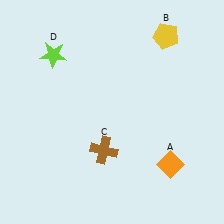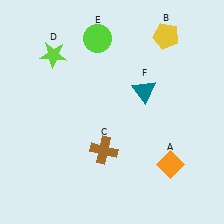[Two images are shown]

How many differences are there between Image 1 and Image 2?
There are 2 differences between the two images.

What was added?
A lime circle (E), a teal triangle (F) were added in Image 2.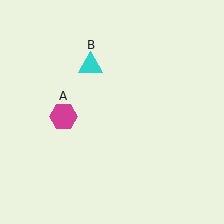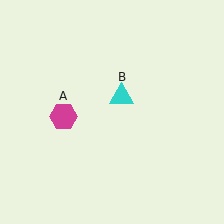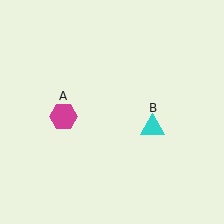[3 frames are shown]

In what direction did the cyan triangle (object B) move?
The cyan triangle (object B) moved down and to the right.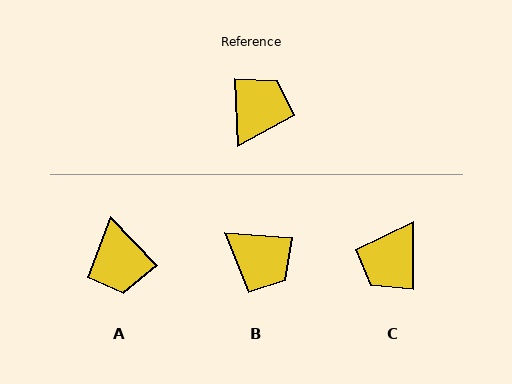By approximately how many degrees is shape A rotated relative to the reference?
Approximately 139 degrees clockwise.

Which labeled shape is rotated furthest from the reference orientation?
C, about 178 degrees away.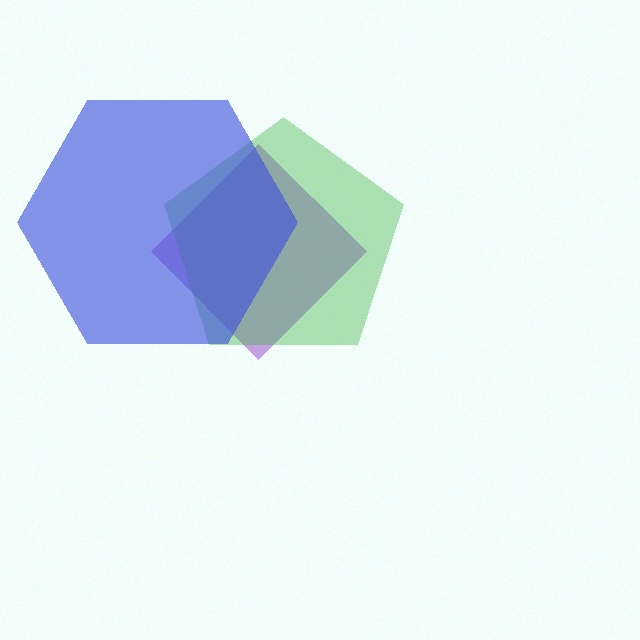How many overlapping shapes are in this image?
There are 3 overlapping shapes in the image.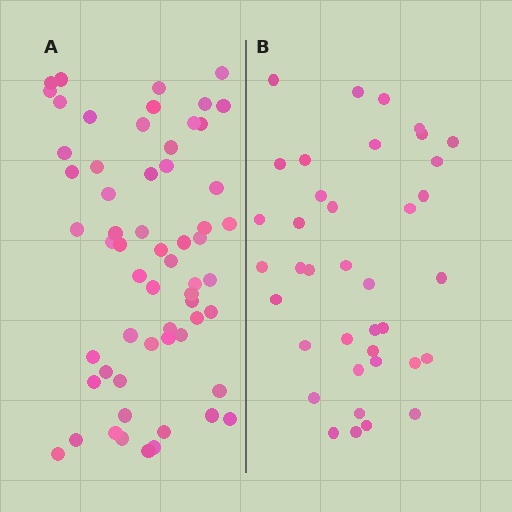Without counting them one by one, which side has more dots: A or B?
Region A (the left region) has more dots.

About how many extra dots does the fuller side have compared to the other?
Region A has approximately 20 more dots than region B.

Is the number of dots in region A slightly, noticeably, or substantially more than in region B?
Region A has substantially more. The ratio is roughly 1.6 to 1.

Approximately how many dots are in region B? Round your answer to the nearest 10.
About 40 dots. (The exact count is 38, which rounds to 40.)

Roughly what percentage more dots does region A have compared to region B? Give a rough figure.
About 60% more.